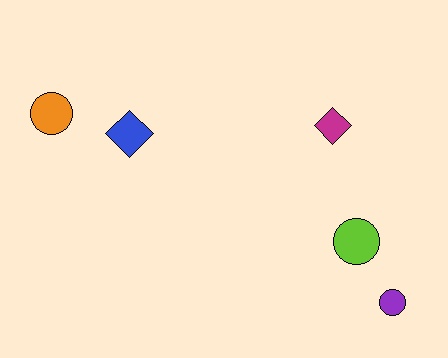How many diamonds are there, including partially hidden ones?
There are 2 diamonds.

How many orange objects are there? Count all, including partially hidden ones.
There is 1 orange object.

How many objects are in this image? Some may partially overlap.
There are 5 objects.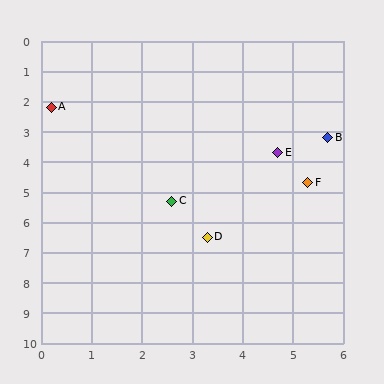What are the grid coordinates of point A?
Point A is at approximately (0.2, 2.2).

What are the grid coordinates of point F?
Point F is at approximately (5.3, 4.7).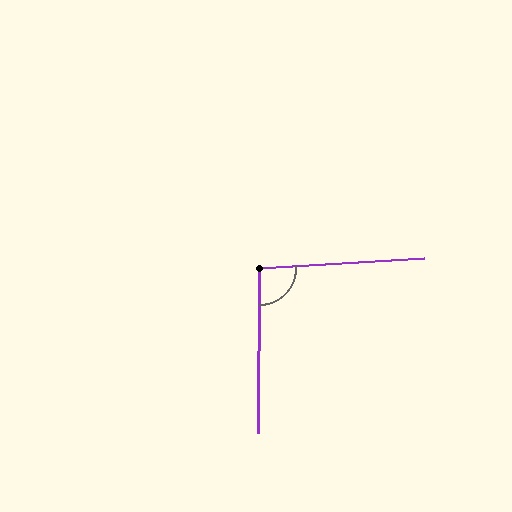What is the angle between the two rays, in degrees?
Approximately 94 degrees.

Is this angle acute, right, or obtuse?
It is approximately a right angle.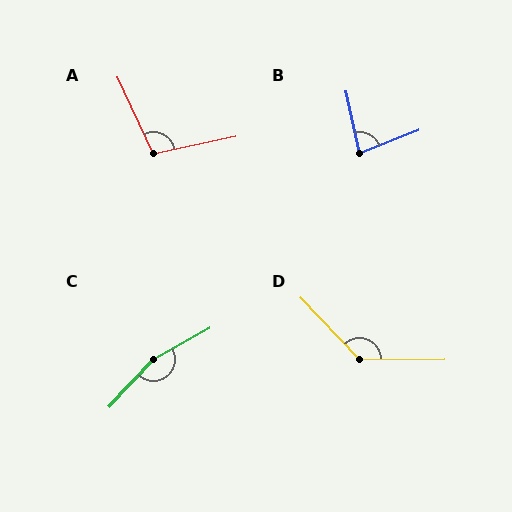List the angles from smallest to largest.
B (80°), A (103°), D (134°), C (163°).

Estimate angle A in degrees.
Approximately 103 degrees.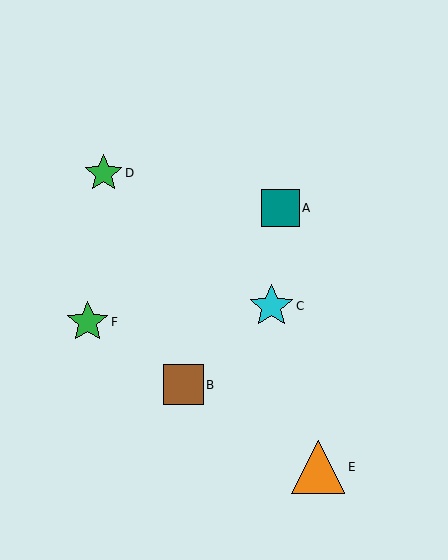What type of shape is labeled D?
Shape D is a green star.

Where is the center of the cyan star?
The center of the cyan star is at (271, 306).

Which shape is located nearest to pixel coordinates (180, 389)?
The brown square (labeled B) at (183, 385) is nearest to that location.